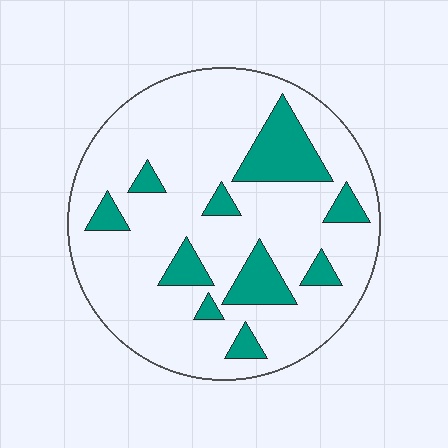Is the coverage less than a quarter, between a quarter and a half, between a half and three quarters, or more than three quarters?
Less than a quarter.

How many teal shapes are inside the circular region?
10.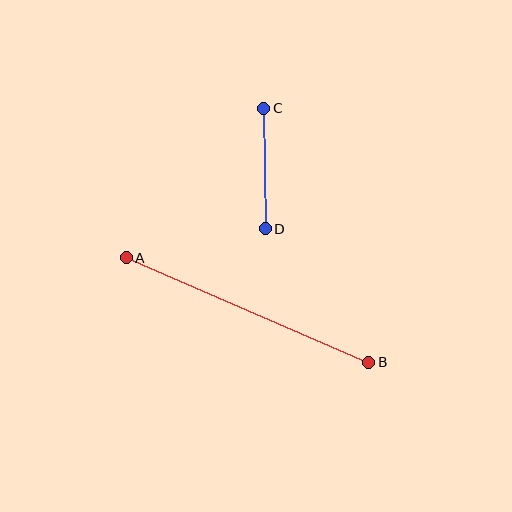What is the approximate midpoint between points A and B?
The midpoint is at approximately (247, 310) pixels.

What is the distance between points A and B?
The distance is approximately 264 pixels.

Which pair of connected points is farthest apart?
Points A and B are farthest apart.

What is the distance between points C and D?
The distance is approximately 121 pixels.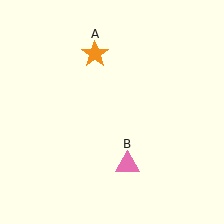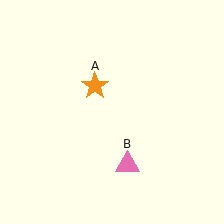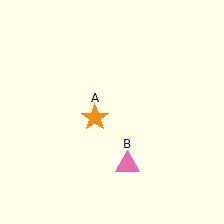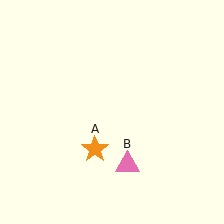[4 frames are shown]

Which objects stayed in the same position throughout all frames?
Pink triangle (object B) remained stationary.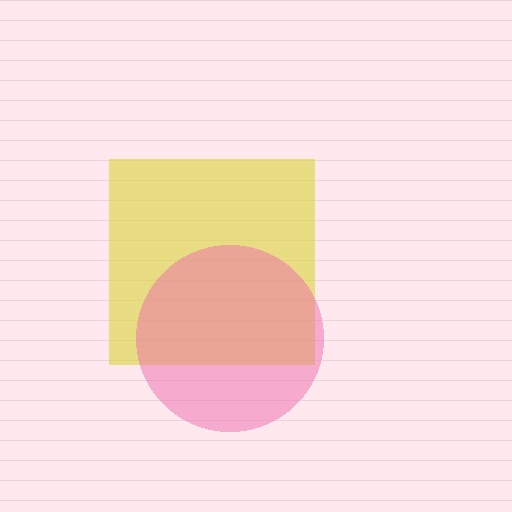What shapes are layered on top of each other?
The layered shapes are: a yellow square, a pink circle.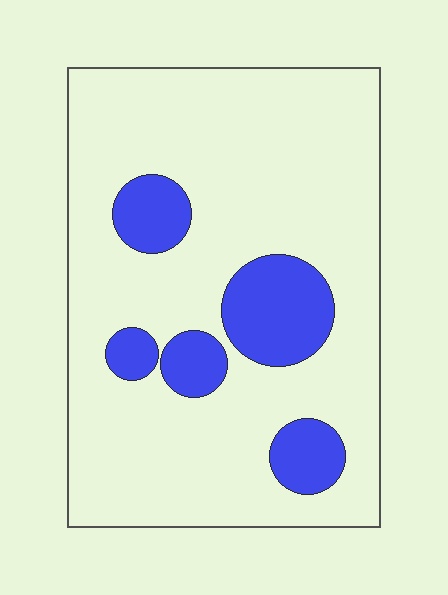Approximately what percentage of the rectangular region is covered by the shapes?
Approximately 20%.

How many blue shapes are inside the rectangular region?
5.